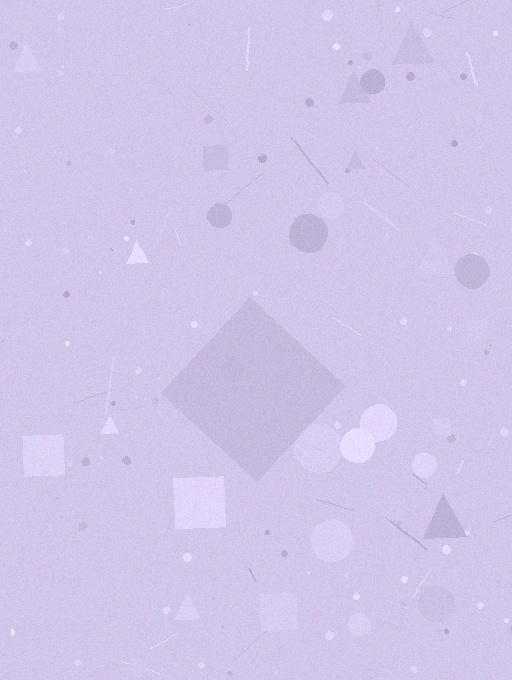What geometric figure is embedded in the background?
A diamond is embedded in the background.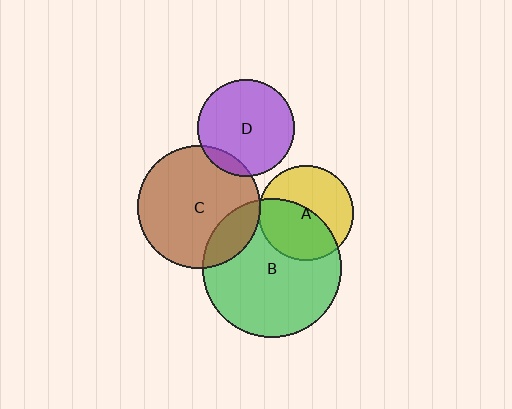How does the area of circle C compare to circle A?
Approximately 1.7 times.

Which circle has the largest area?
Circle B (green).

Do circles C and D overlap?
Yes.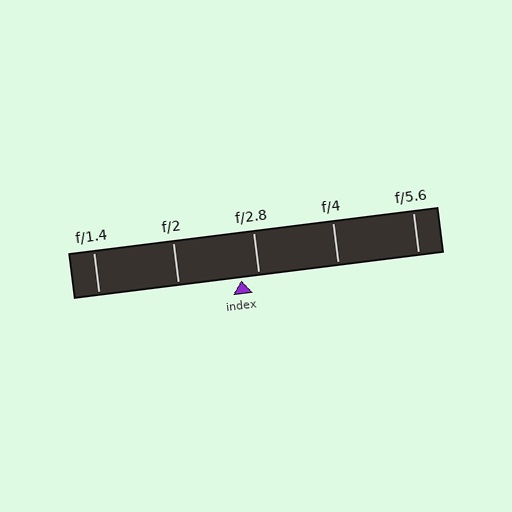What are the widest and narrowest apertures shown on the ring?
The widest aperture shown is f/1.4 and the narrowest is f/5.6.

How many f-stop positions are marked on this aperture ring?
There are 5 f-stop positions marked.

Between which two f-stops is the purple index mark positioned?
The index mark is between f/2 and f/2.8.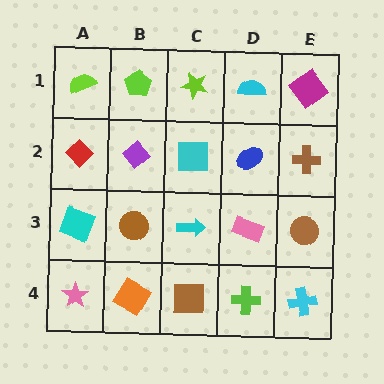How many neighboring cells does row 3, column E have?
3.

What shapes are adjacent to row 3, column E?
A brown cross (row 2, column E), a cyan cross (row 4, column E), a pink rectangle (row 3, column D).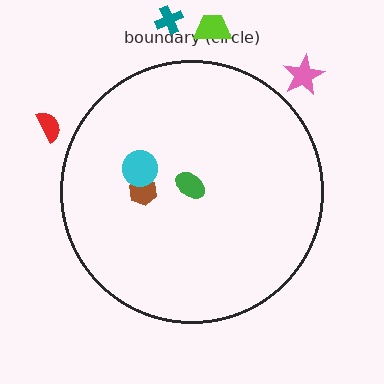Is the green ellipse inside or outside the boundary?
Inside.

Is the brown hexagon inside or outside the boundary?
Inside.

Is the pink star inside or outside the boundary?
Outside.